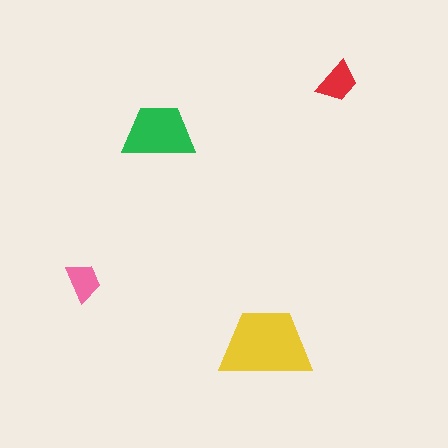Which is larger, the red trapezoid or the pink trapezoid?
The red one.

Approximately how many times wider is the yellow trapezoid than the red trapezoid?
About 2 times wider.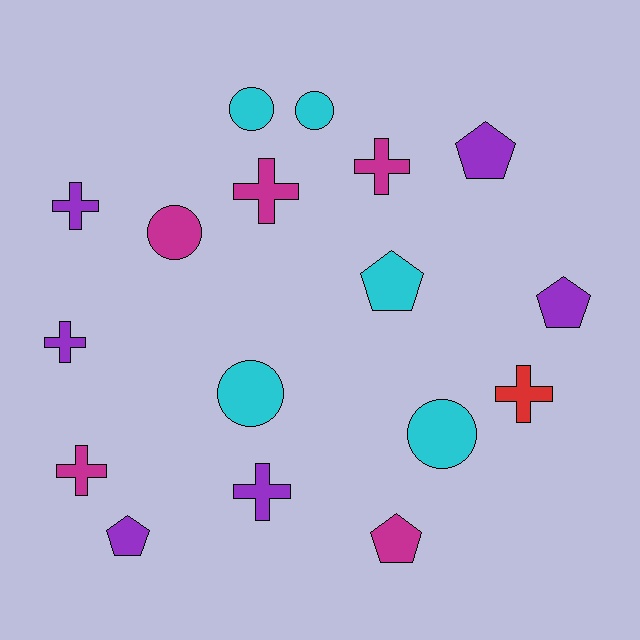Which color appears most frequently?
Purple, with 6 objects.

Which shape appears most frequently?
Cross, with 7 objects.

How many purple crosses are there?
There are 3 purple crosses.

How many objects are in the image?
There are 17 objects.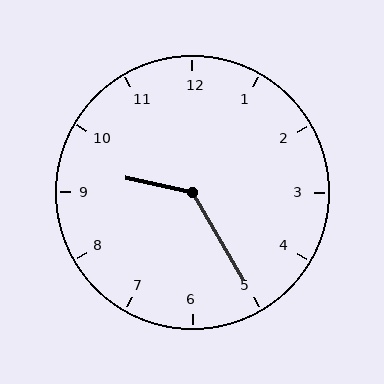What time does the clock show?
9:25.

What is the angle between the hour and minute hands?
Approximately 132 degrees.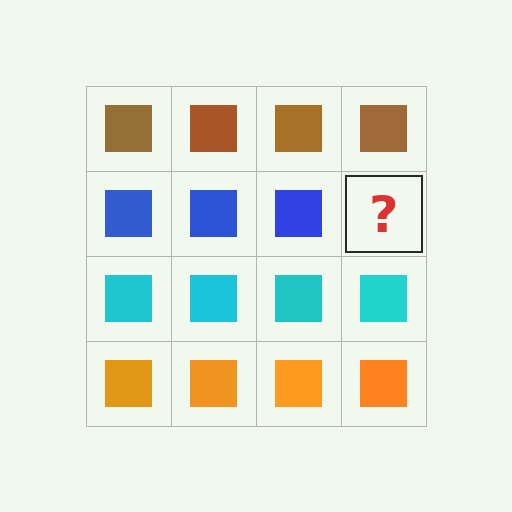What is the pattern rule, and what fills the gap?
The rule is that each row has a consistent color. The gap should be filled with a blue square.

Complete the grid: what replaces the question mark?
The question mark should be replaced with a blue square.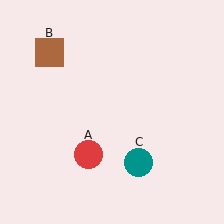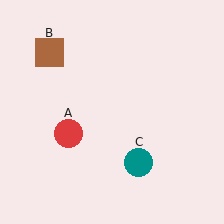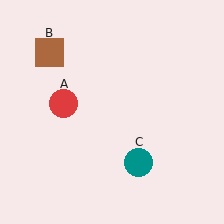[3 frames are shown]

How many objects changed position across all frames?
1 object changed position: red circle (object A).